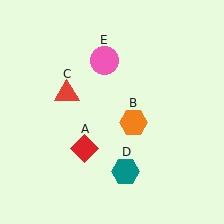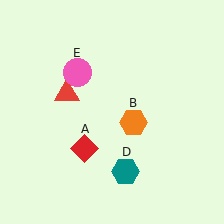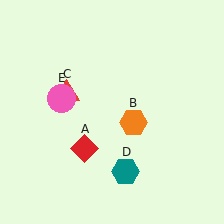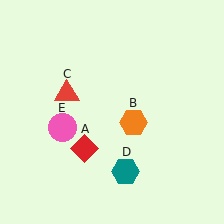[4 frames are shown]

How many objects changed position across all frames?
1 object changed position: pink circle (object E).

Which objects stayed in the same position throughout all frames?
Red diamond (object A) and orange hexagon (object B) and red triangle (object C) and teal hexagon (object D) remained stationary.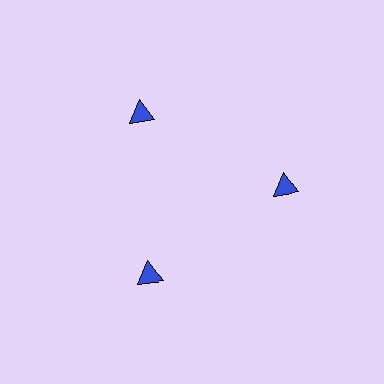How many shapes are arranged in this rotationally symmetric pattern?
There are 3 shapes, arranged in 3 groups of 1.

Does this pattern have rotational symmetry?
Yes, this pattern has 3-fold rotational symmetry. It looks the same after rotating 120 degrees around the center.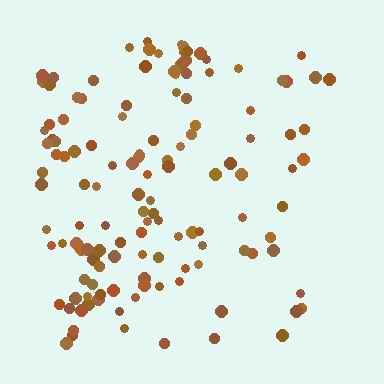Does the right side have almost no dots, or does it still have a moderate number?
Still a moderate number, just noticeably fewer than the left.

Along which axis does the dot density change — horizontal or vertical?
Horizontal.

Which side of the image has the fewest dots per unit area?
The right.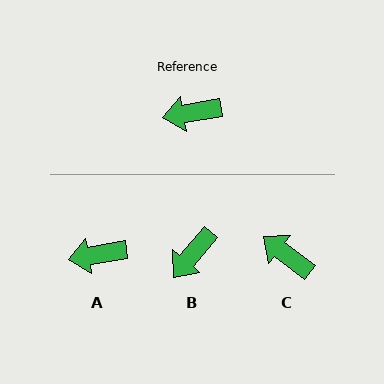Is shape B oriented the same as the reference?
No, it is off by about 41 degrees.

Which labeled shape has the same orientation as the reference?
A.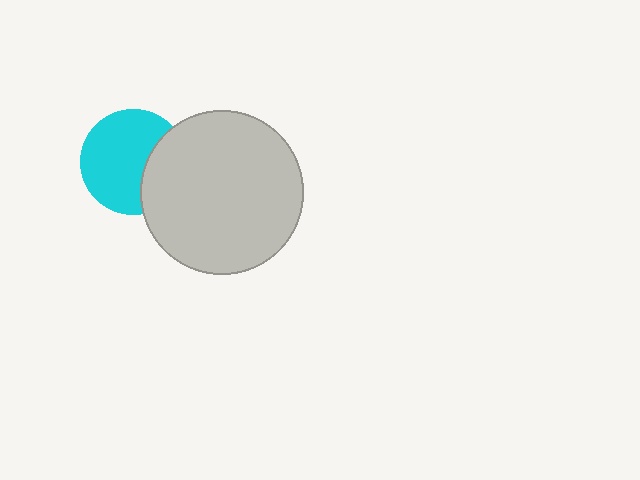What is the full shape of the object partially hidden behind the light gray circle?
The partially hidden object is a cyan circle.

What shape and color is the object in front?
The object in front is a light gray circle.